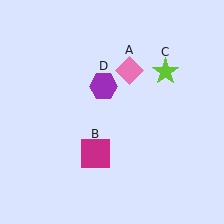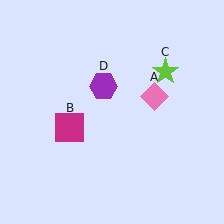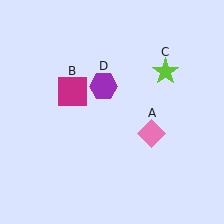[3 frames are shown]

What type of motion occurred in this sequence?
The pink diamond (object A), magenta square (object B) rotated clockwise around the center of the scene.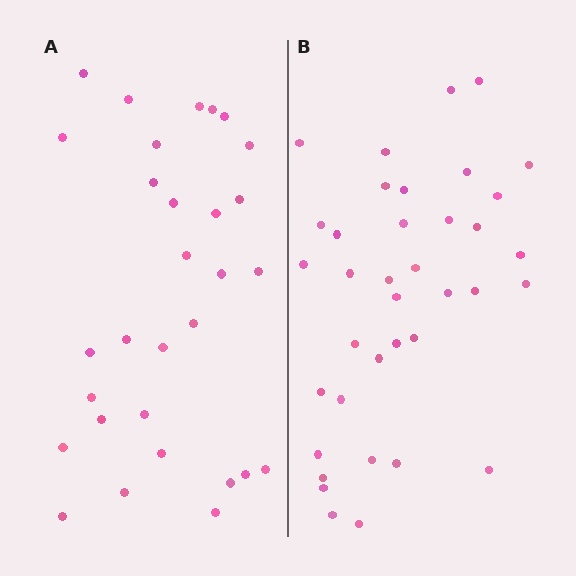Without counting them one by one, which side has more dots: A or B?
Region B (the right region) has more dots.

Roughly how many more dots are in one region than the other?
Region B has roughly 8 or so more dots than region A.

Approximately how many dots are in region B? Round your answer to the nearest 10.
About 40 dots. (The exact count is 37, which rounds to 40.)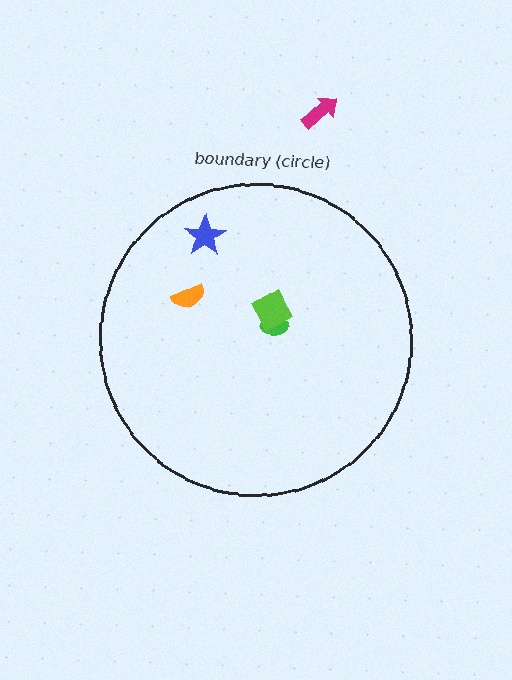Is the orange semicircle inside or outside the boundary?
Inside.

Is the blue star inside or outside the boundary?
Inside.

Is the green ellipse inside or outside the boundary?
Inside.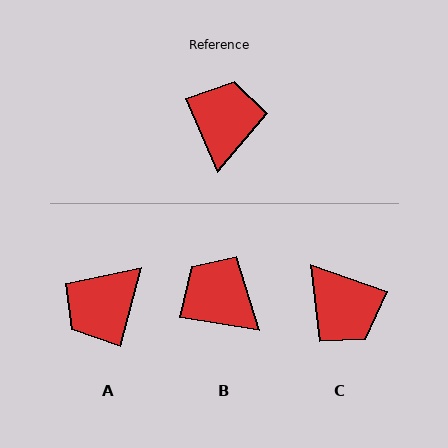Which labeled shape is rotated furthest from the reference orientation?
A, about 142 degrees away.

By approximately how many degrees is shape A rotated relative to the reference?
Approximately 142 degrees counter-clockwise.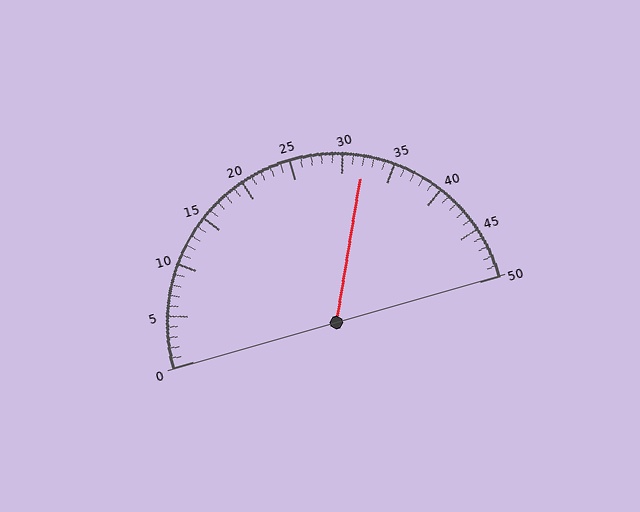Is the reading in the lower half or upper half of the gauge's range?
The reading is in the upper half of the range (0 to 50).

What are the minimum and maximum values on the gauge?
The gauge ranges from 0 to 50.